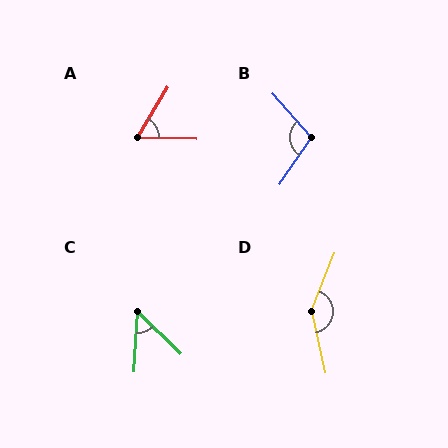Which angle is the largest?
D, at approximately 145 degrees.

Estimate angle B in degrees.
Approximately 104 degrees.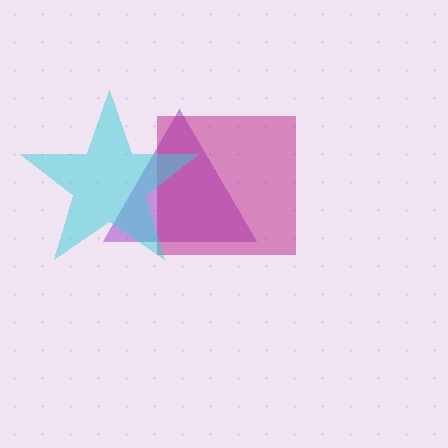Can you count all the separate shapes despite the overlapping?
Yes, there are 3 separate shapes.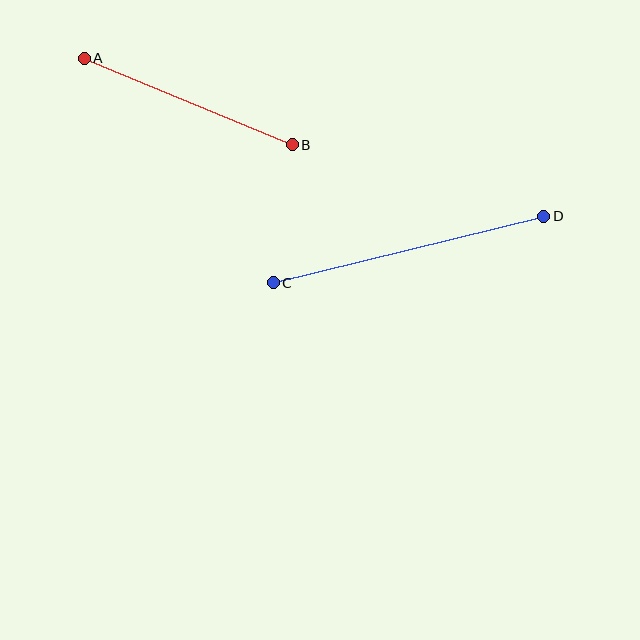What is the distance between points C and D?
The distance is approximately 278 pixels.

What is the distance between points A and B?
The distance is approximately 225 pixels.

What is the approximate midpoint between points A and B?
The midpoint is at approximately (188, 101) pixels.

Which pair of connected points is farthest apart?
Points C and D are farthest apart.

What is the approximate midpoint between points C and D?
The midpoint is at approximately (409, 250) pixels.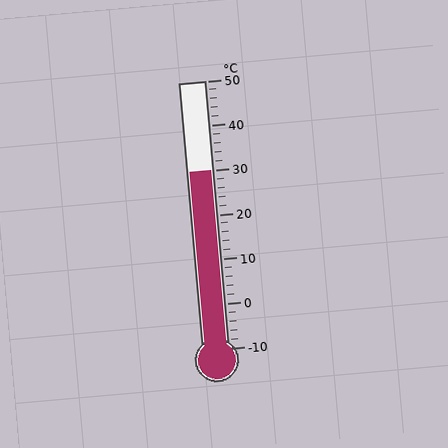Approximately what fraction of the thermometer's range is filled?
The thermometer is filled to approximately 65% of its range.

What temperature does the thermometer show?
The thermometer shows approximately 30°C.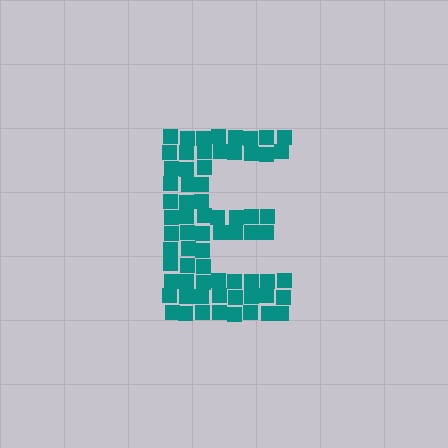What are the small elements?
The small elements are squares.